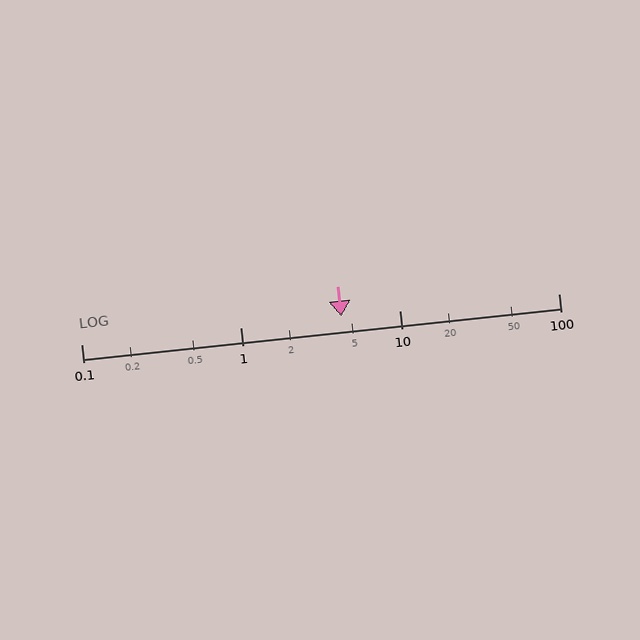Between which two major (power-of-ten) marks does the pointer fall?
The pointer is between 1 and 10.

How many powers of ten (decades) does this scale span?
The scale spans 3 decades, from 0.1 to 100.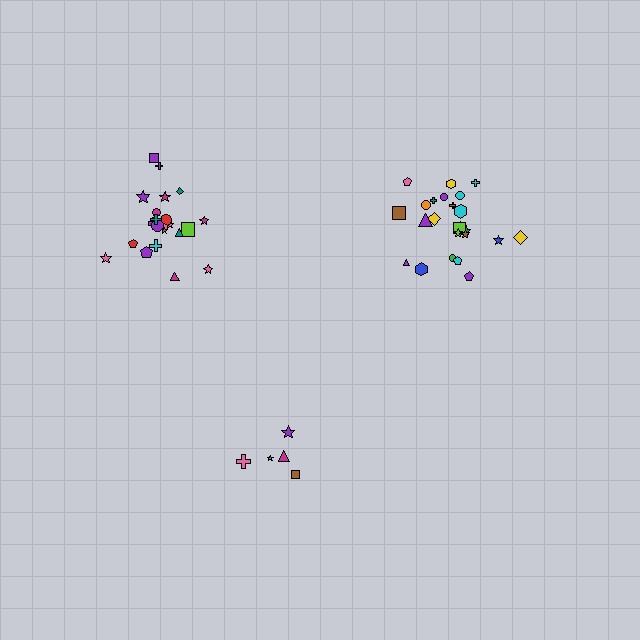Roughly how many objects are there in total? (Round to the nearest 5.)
Roughly 50 objects in total.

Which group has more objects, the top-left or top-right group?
The top-right group.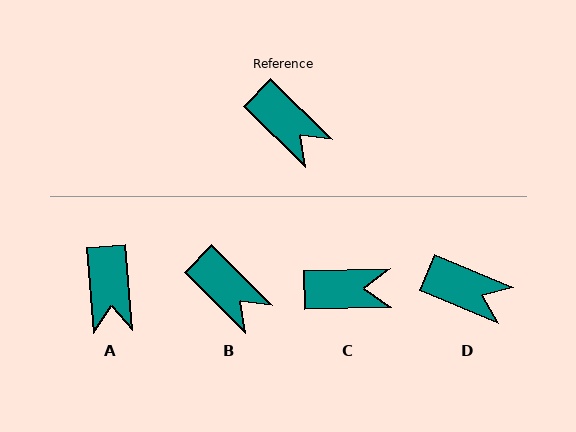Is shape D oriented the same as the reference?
No, it is off by about 22 degrees.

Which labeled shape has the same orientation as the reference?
B.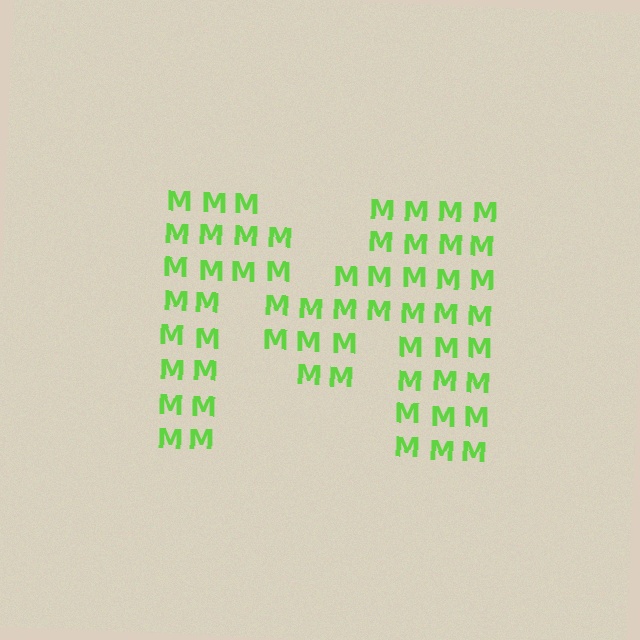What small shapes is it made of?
It is made of small letter M's.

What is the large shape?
The large shape is the letter M.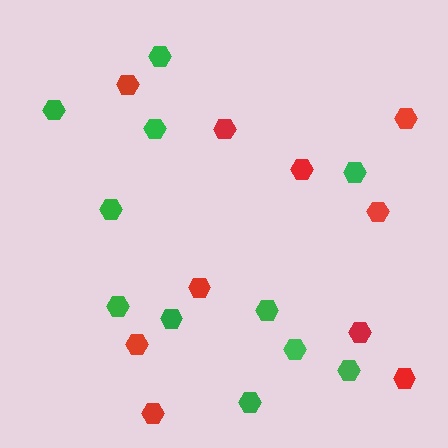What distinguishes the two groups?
There are 2 groups: one group of red hexagons (10) and one group of green hexagons (11).